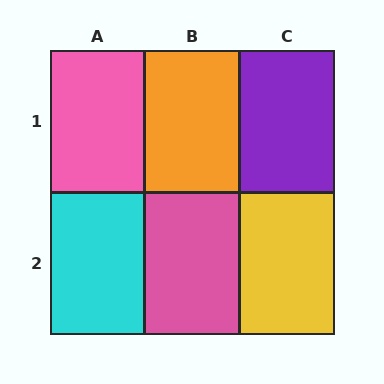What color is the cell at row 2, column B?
Pink.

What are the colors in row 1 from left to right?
Pink, orange, purple.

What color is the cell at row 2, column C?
Yellow.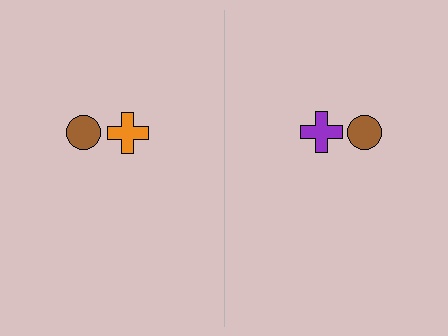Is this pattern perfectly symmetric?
No, the pattern is not perfectly symmetric. The purple cross on the right side breaks the symmetry — its mirror counterpart is orange.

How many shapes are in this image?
There are 4 shapes in this image.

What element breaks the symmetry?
The purple cross on the right side breaks the symmetry — its mirror counterpart is orange.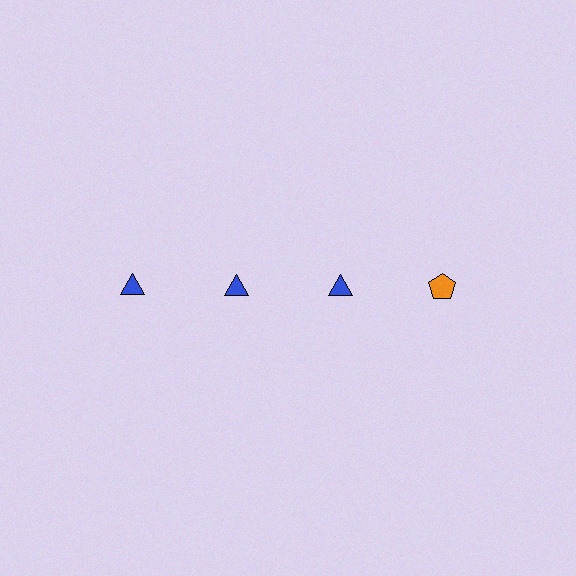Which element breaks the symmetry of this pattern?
The orange pentagon in the top row, second from right column breaks the symmetry. All other shapes are blue triangles.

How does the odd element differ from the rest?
It differs in both color (orange instead of blue) and shape (pentagon instead of triangle).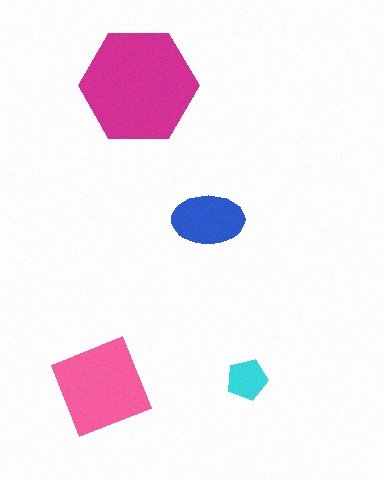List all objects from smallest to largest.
The cyan pentagon, the blue ellipse, the pink square, the magenta hexagon.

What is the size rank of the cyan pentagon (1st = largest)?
4th.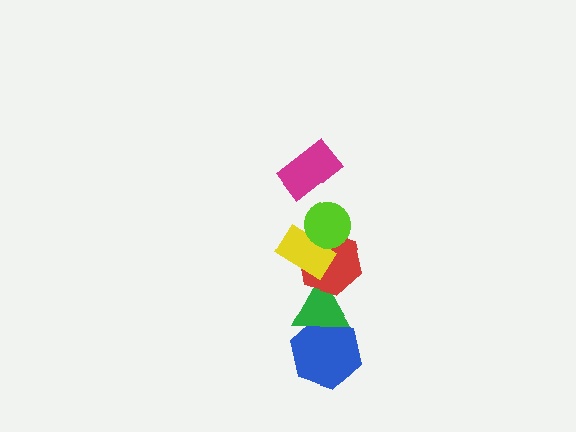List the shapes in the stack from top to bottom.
From top to bottom: the magenta rectangle, the lime circle, the yellow rectangle, the red hexagon, the green triangle, the blue hexagon.